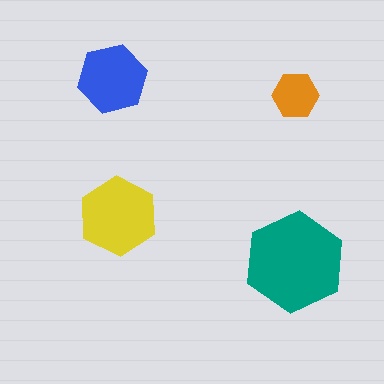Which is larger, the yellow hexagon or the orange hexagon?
The yellow one.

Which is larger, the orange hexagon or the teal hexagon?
The teal one.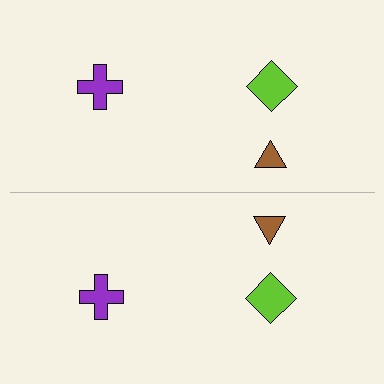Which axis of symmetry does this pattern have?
The pattern has a horizontal axis of symmetry running through the center of the image.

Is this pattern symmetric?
Yes, this pattern has bilateral (reflection) symmetry.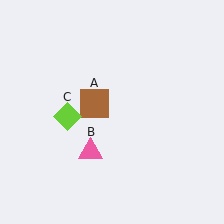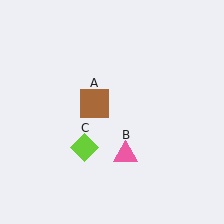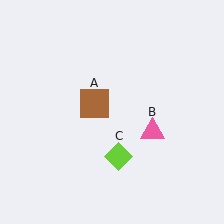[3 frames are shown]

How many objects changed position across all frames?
2 objects changed position: pink triangle (object B), lime diamond (object C).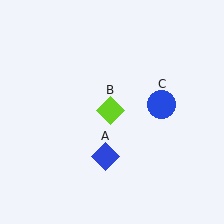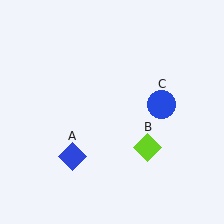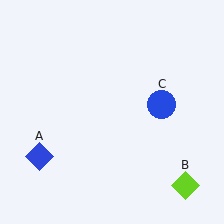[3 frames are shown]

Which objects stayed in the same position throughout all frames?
Blue circle (object C) remained stationary.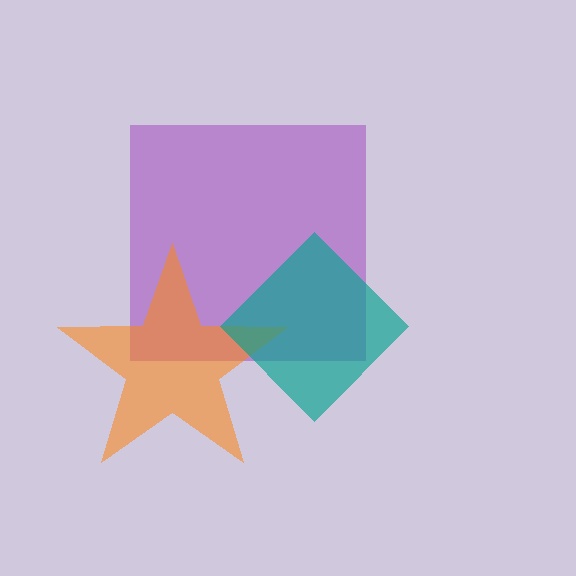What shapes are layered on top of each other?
The layered shapes are: a purple square, an orange star, a teal diamond.